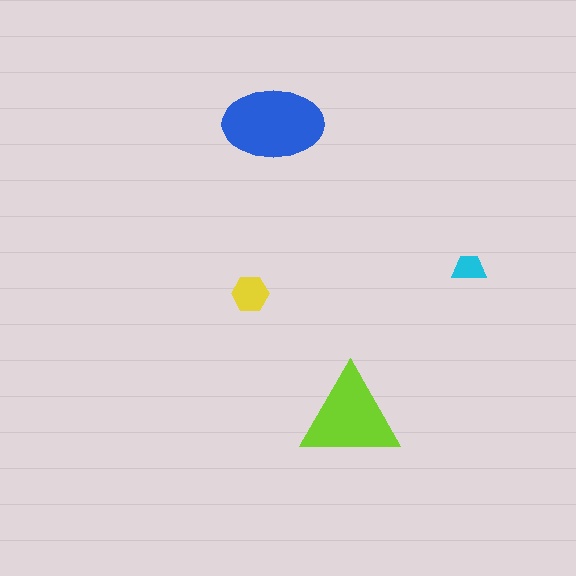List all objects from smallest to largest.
The cyan trapezoid, the yellow hexagon, the lime triangle, the blue ellipse.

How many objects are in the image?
There are 4 objects in the image.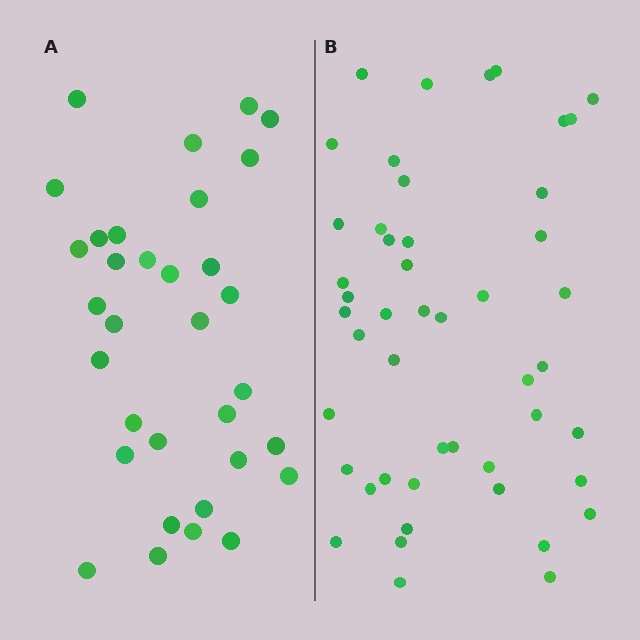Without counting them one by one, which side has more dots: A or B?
Region B (the right region) has more dots.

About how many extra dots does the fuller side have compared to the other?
Region B has approximately 15 more dots than region A.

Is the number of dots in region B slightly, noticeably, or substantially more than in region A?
Region B has substantially more. The ratio is roughly 1.5 to 1.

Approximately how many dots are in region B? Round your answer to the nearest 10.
About 50 dots. (The exact count is 48, which rounds to 50.)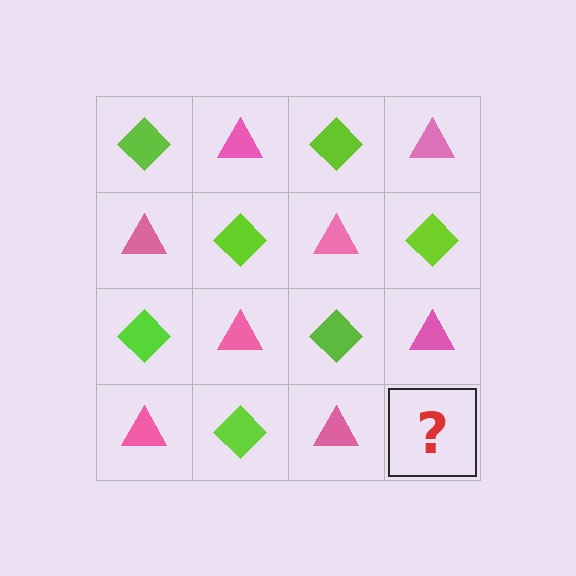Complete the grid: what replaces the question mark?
The question mark should be replaced with a lime diamond.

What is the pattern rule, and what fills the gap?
The rule is that it alternates lime diamond and pink triangle in a checkerboard pattern. The gap should be filled with a lime diamond.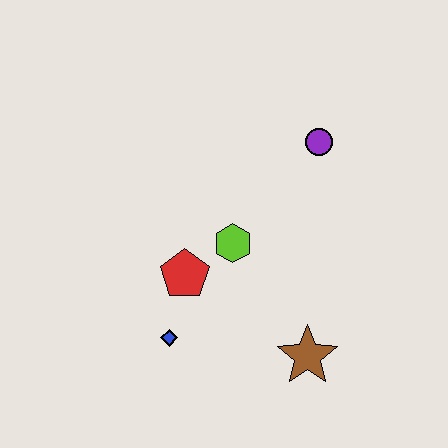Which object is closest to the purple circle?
The lime hexagon is closest to the purple circle.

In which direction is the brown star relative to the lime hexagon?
The brown star is below the lime hexagon.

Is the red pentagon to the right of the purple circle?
No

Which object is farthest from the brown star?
The purple circle is farthest from the brown star.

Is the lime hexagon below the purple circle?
Yes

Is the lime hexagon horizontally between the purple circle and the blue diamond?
Yes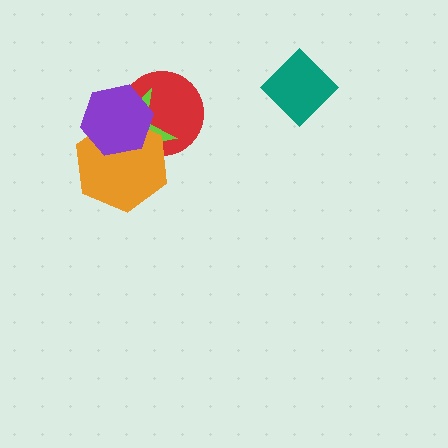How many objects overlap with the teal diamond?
0 objects overlap with the teal diamond.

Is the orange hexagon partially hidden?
Yes, it is partially covered by another shape.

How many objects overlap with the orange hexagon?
3 objects overlap with the orange hexagon.